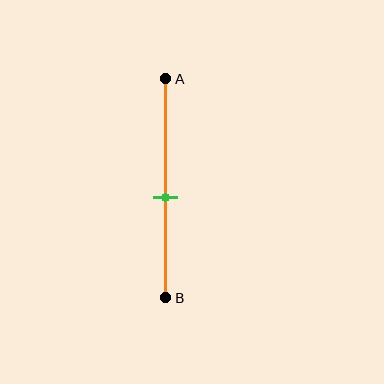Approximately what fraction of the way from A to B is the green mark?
The green mark is approximately 55% of the way from A to B.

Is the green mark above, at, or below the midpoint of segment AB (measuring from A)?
The green mark is below the midpoint of segment AB.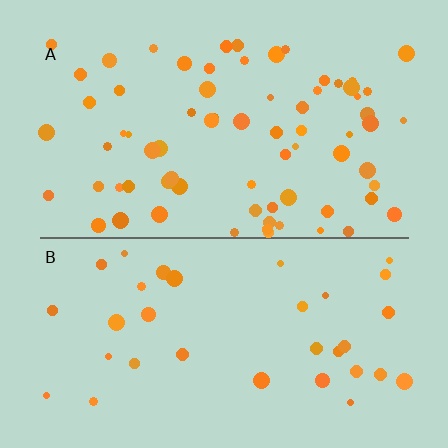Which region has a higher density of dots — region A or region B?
A (the top).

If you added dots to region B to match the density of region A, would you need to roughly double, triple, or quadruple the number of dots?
Approximately double.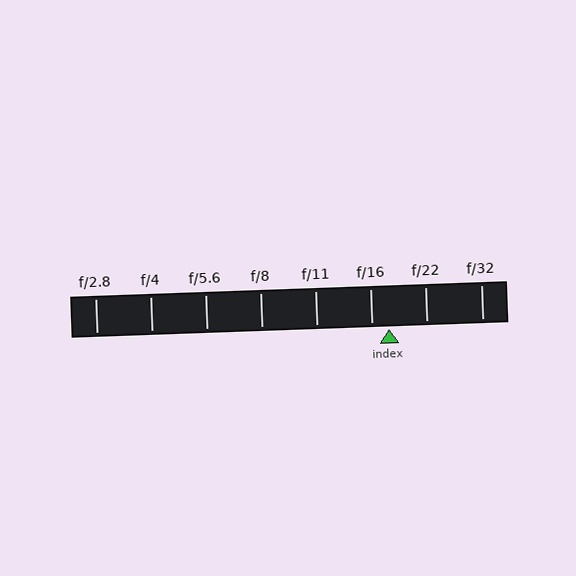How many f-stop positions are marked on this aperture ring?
There are 8 f-stop positions marked.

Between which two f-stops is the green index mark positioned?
The index mark is between f/16 and f/22.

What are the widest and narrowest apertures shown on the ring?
The widest aperture shown is f/2.8 and the narrowest is f/32.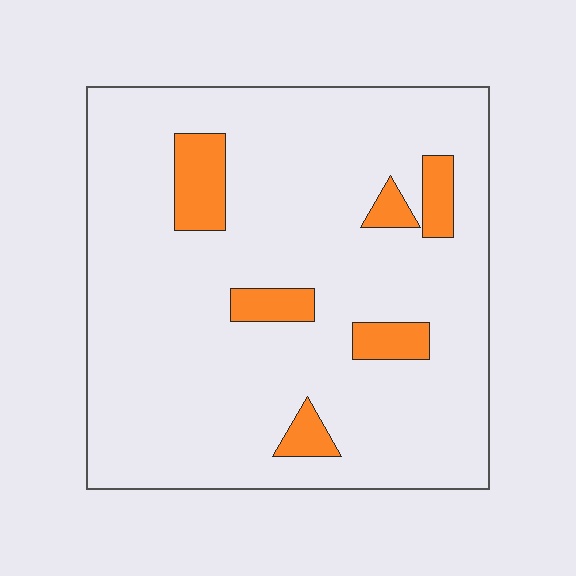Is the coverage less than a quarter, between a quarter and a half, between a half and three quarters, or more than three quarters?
Less than a quarter.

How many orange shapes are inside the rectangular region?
6.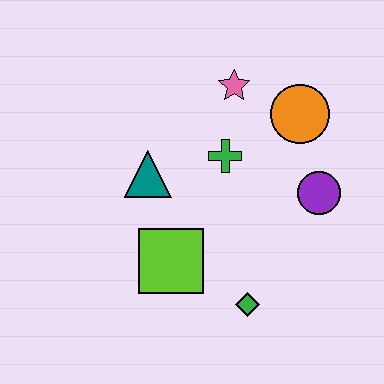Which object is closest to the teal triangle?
The green cross is closest to the teal triangle.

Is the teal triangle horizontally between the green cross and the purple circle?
No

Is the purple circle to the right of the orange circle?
Yes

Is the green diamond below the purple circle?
Yes